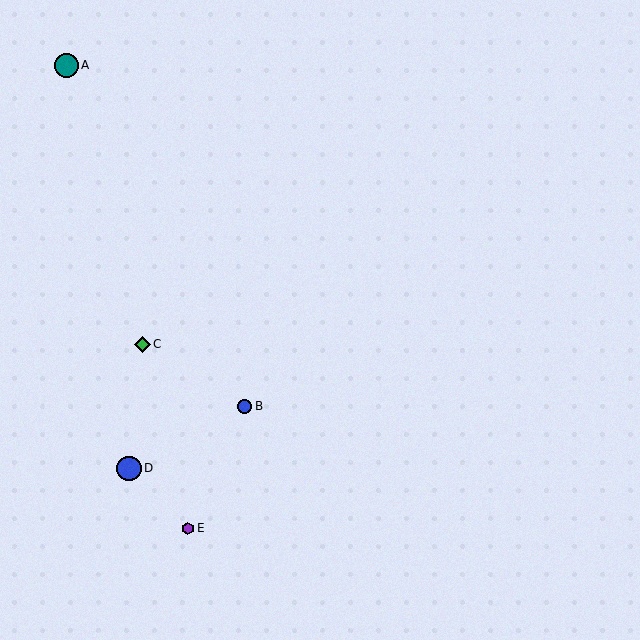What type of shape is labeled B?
Shape B is a blue circle.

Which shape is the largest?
The blue circle (labeled D) is the largest.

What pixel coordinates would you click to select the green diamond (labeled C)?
Click at (142, 344) to select the green diamond C.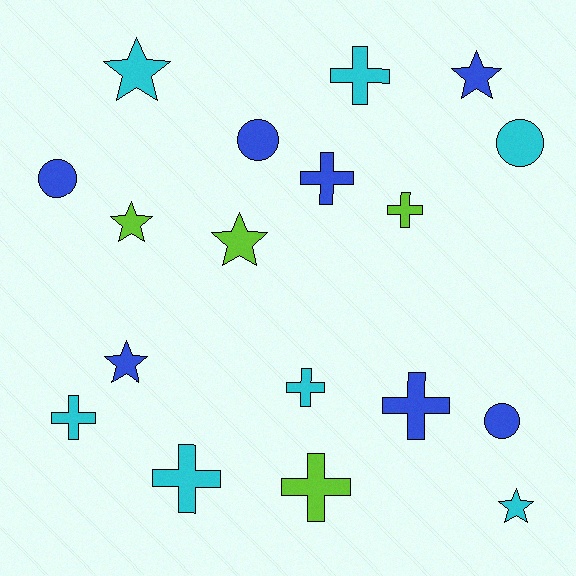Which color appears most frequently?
Blue, with 7 objects.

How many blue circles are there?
There are 3 blue circles.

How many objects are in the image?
There are 18 objects.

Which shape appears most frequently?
Cross, with 8 objects.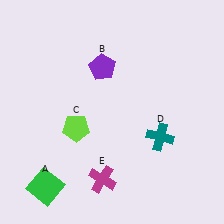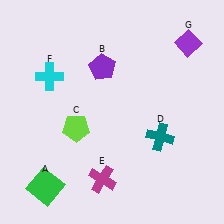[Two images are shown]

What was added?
A cyan cross (F), a purple diamond (G) were added in Image 2.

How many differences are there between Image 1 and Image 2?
There are 2 differences between the two images.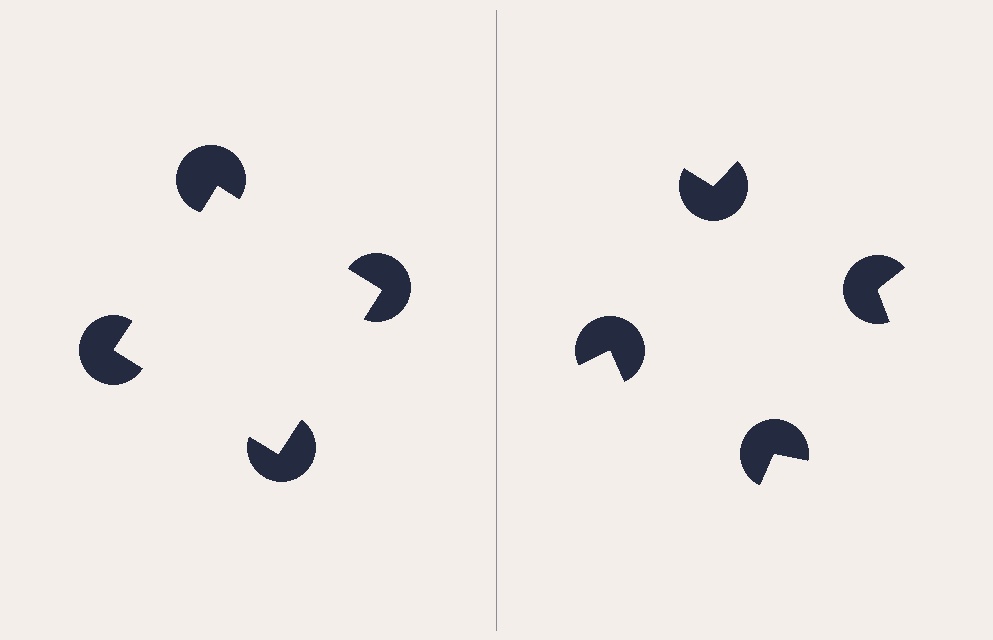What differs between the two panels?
The pac-man discs are positioned identically on both sides; only the wedge orientations differ. On the left they align to a square; on the right they are misaligned.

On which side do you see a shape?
An illusory square appears on the left side. On the right side the wedge cuts are rotated, so no coherent shape forms.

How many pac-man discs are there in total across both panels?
8 — 4 on each side.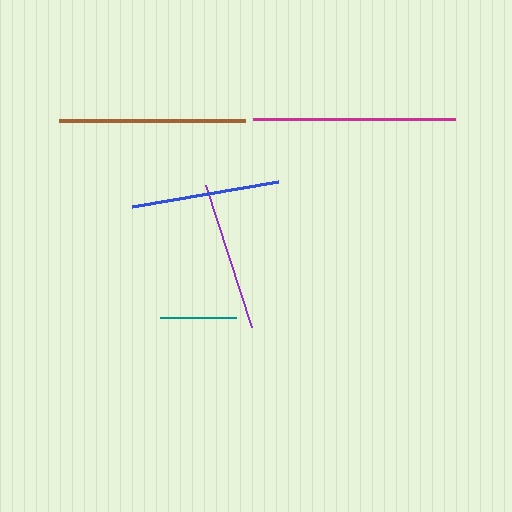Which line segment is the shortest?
The teal line is the shortest at approximately 76 pixels.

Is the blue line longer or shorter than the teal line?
The blue line is longer than the teal line.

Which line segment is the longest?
The magenta line is the longest at approximately 201 pixels.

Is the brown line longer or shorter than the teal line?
The brown line is longer than the teal line.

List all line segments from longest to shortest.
From longest to shortest: magenta, brown, purple, blue, teal.